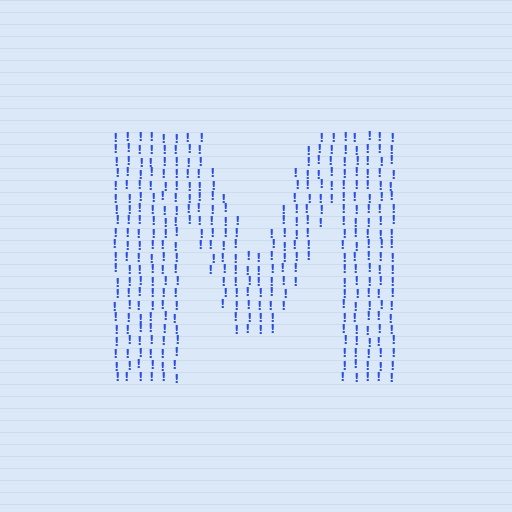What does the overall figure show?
The overall figure shows the letter M.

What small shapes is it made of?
It is made of small exclamation marks.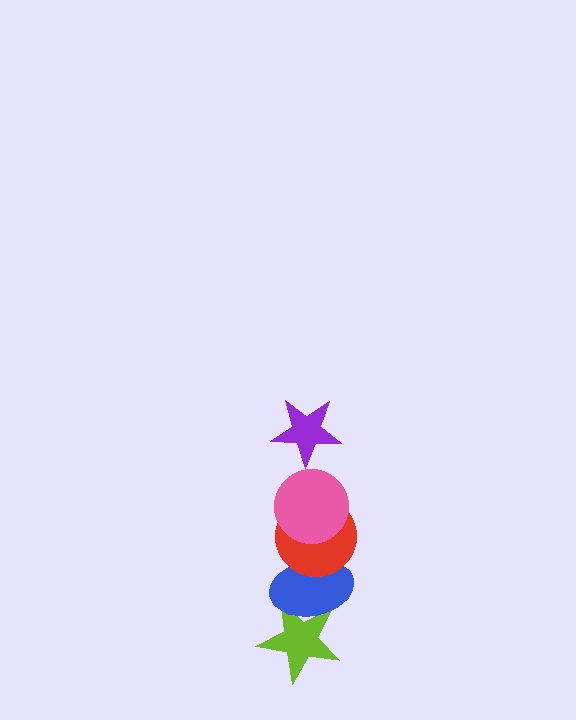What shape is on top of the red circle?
The pink circle is on top of the red circle.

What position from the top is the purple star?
The purple star is 1st from the top.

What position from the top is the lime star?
The lime star is 5th from the top.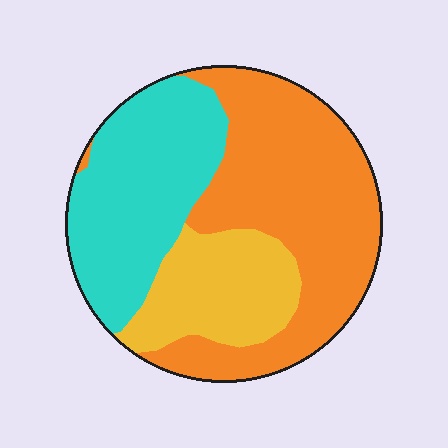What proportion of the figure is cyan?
Cyan covers 32% of the figure.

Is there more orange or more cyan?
Orange.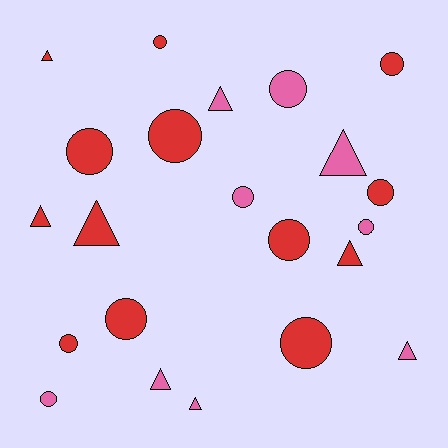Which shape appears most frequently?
Circle, with 13 objects.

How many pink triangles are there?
There are 5 pink triangles.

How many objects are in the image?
There are 22 objects.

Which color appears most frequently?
Red, with 13 objects.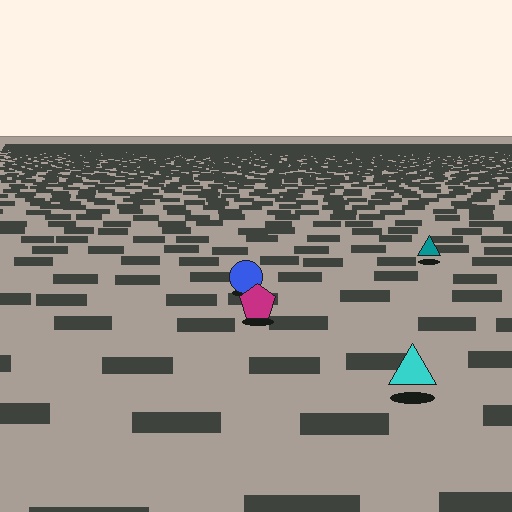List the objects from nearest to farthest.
From nearest to farthest: the cyan triangle, the magenta pentagon, the blue circle, the teal triangle.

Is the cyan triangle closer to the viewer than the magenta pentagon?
Yes. The cyan triangle is closer — you can tell from the texture gradient: the ground texture is coarser near it.